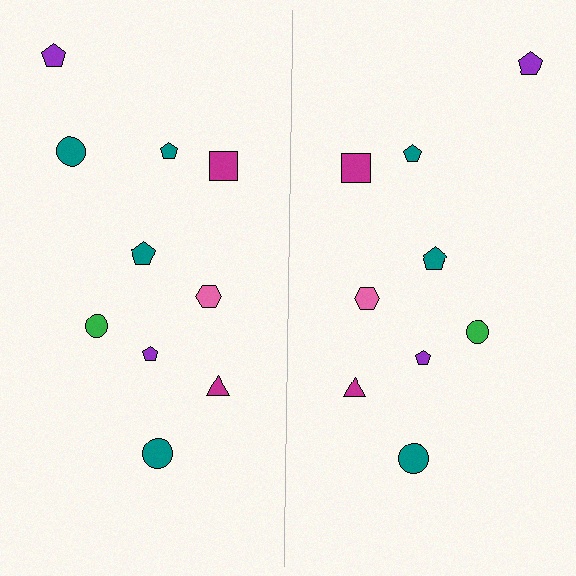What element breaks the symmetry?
A teal circle is missing from the right side.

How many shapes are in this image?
There are 19 shapes in this image.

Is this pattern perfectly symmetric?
No, the pattern is not perfectly symmetric. A teal circle is missing from the right side.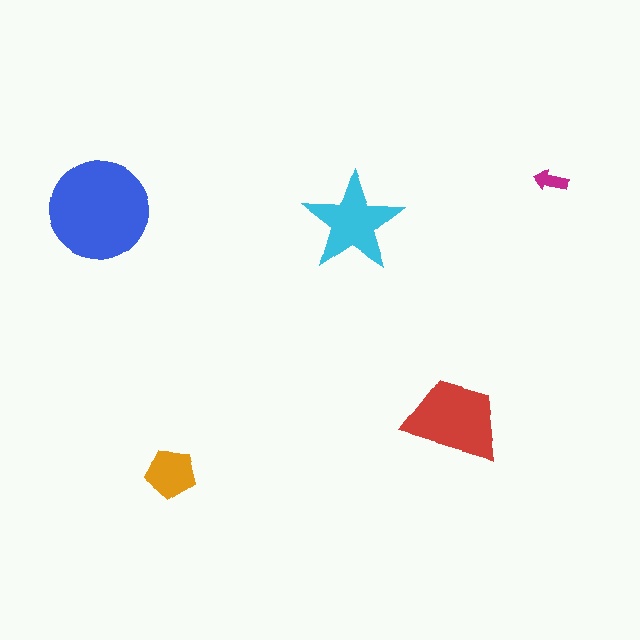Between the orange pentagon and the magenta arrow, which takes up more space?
The orange pentagon.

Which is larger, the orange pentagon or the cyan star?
The cyan star.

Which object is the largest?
The blue circle.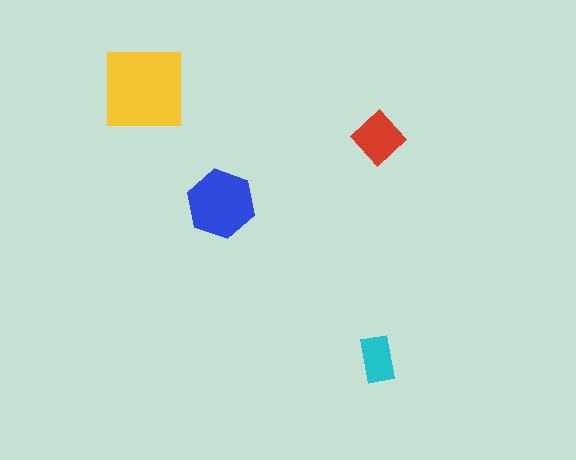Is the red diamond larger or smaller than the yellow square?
Smaller.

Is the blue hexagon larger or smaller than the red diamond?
Larger.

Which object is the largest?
The yellow square.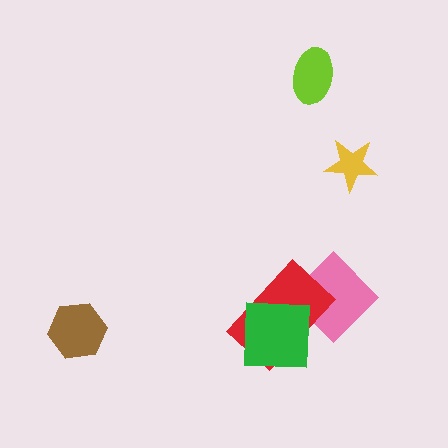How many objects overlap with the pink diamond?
2 objects overlap with the pink diamond.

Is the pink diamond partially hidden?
Yes, it is partially covered by another shape.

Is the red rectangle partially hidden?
Yes, it is partially covered by another shape.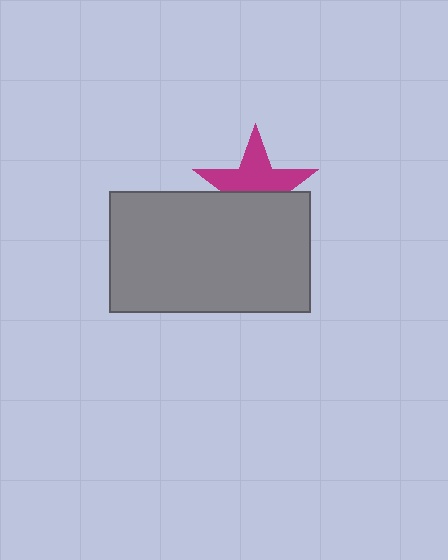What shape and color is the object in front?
The object in front is a gray rectangle.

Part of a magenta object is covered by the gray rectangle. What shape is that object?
It is a star.